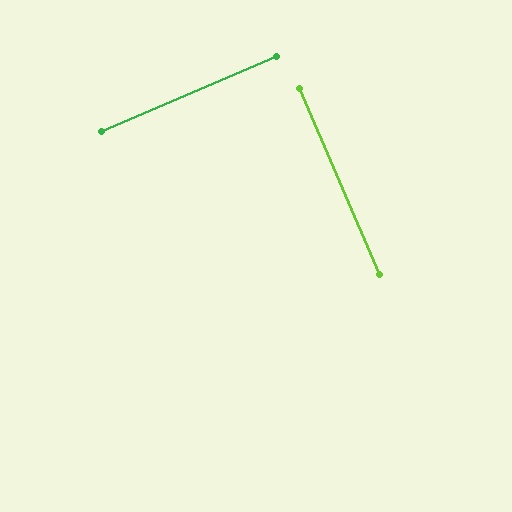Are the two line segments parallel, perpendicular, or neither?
Perpendicular — they meet at approximately 90°.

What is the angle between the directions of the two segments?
Approximately 90 degrees.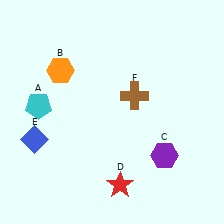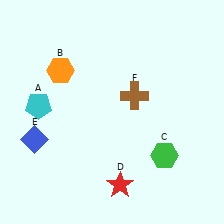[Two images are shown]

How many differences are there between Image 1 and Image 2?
There is 1 difference between the two images.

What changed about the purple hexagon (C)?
In Image 1, C is purple. In Image 2, it changed to green.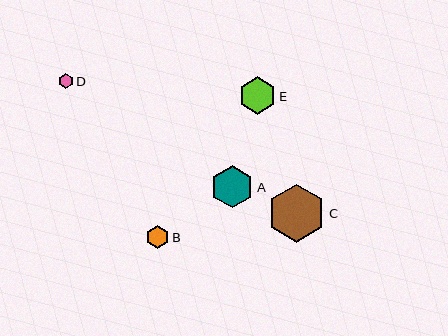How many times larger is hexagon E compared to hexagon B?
Hexagon E is approximately 1.6 times the size of hexagon B.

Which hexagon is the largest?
Hexagon C is the largest with a size of approximately 58 pixels.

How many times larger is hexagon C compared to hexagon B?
Hexagon C is approximately 2.5 times the size of hexagon B.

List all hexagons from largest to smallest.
From largest to smallest: C, A, E, B, D.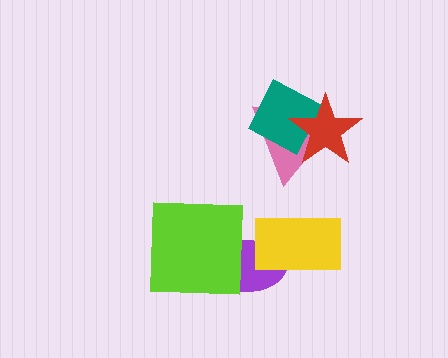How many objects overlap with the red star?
2 objects overlap with the red star.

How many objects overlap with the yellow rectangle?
1 object overlaps with the yellow rectangle.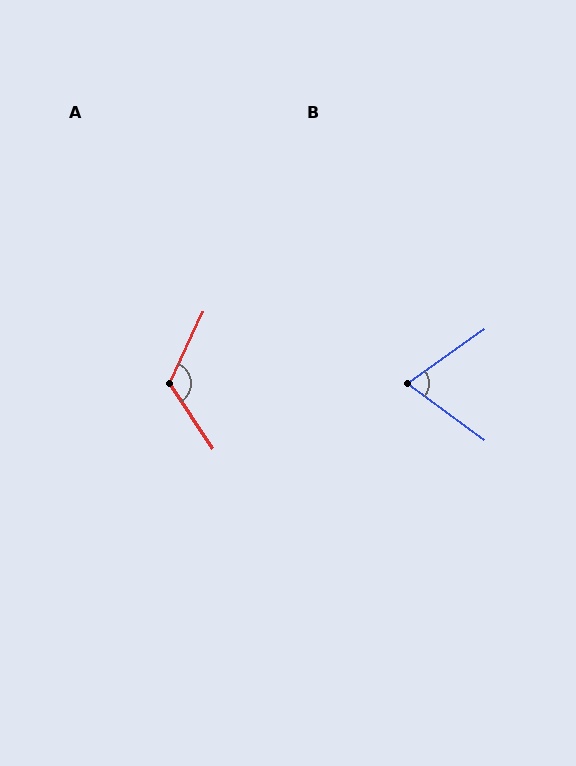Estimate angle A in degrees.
Approximately 121 degrees.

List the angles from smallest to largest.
B (71°), A (121°).